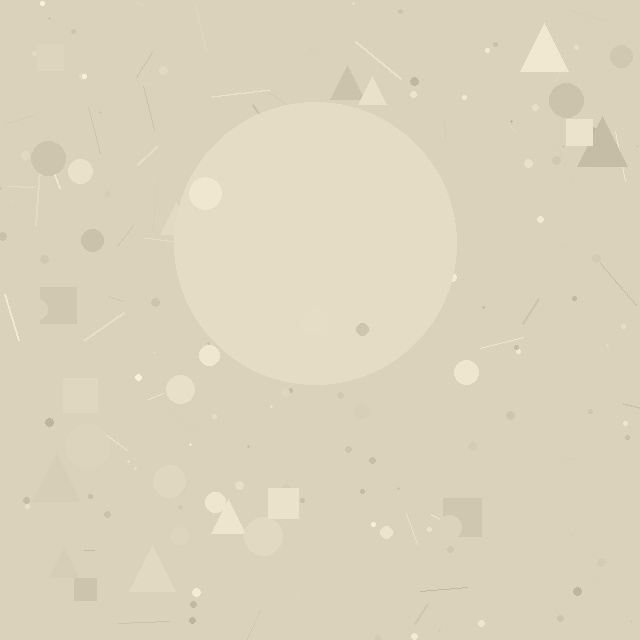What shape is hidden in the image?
A circle is hidden in the image.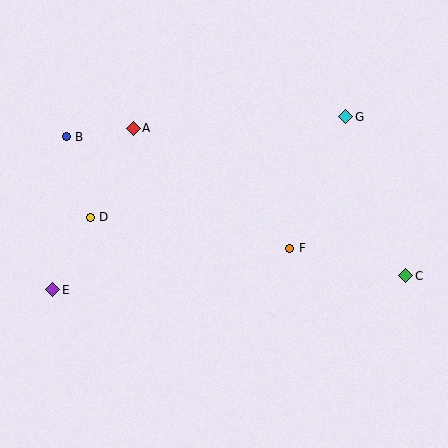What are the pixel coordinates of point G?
Point G is at (346, 117).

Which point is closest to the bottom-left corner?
Point E is closest to the bottom-left corner.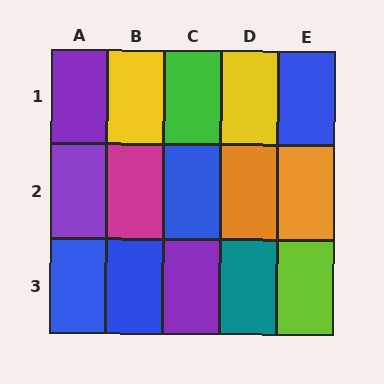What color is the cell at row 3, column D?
Teal.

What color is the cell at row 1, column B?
Yellow.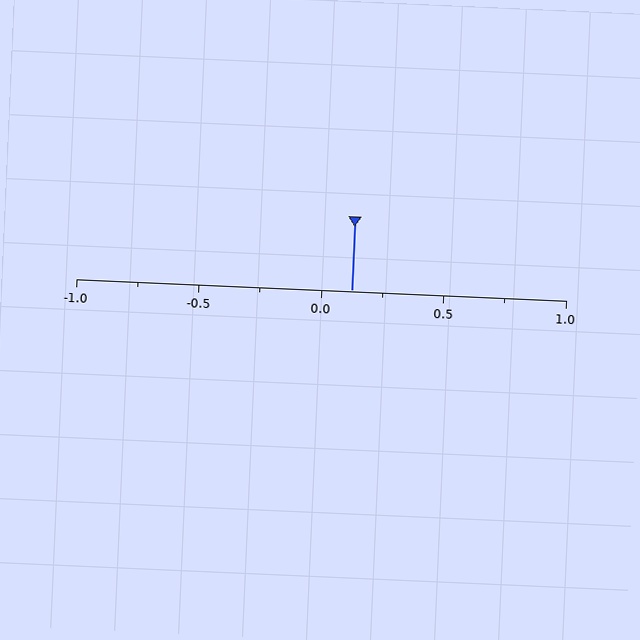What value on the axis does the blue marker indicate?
The marker indicates approximately 0.12.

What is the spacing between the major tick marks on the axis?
The major ticks are spaced 0.5 apart.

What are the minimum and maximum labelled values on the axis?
The axis runs from -1.0 to 1.0.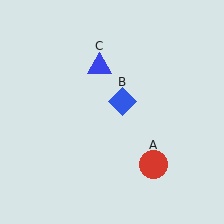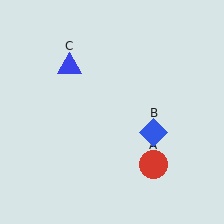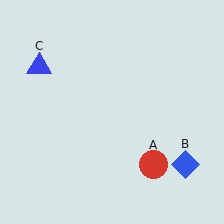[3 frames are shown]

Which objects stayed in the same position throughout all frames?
Red circle (object A) remained stationary.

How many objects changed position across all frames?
2 objects changed position: blue diamond (object B), blue triangle (object C).